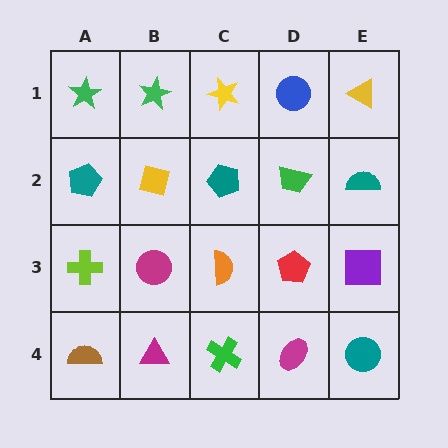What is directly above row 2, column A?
A green star.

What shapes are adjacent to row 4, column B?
A magenta circle (row 3, column B), a brown semicircle (row 4, column A), a green cross (row 4, column C).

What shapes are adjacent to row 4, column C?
An orange semicircle (row 3, column C), a magenta triangle (row 4, column B), a magenta ellipse (row 4, column D).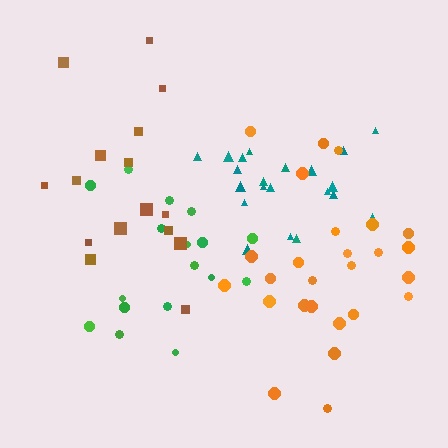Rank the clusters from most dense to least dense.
teal, orange, green, brown.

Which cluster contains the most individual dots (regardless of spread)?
Orange (26).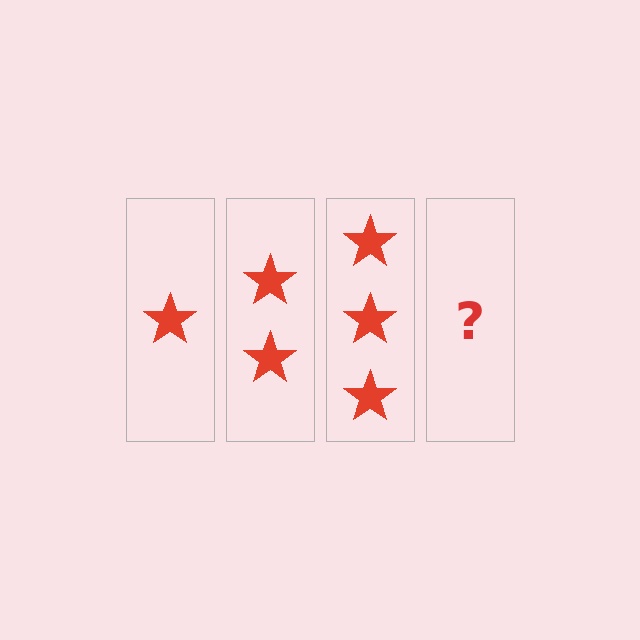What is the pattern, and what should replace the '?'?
The pattern is that each step adds one more star. The '?' should be 4 stars.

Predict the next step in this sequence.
The next step is 4 stars.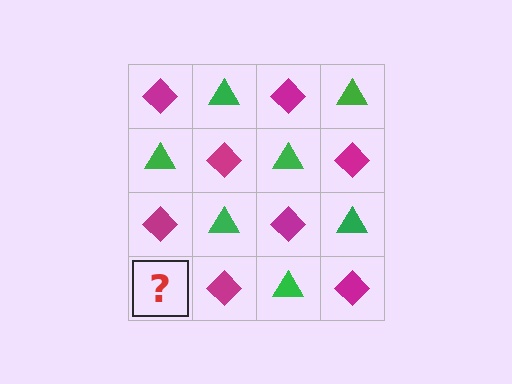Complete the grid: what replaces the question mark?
The question mark should be replaced with a green triangle.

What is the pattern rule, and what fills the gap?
The rule is that it alternates magenta diamond and green triangle in a checkerboard pattern. The gap should be filled with a green triangle.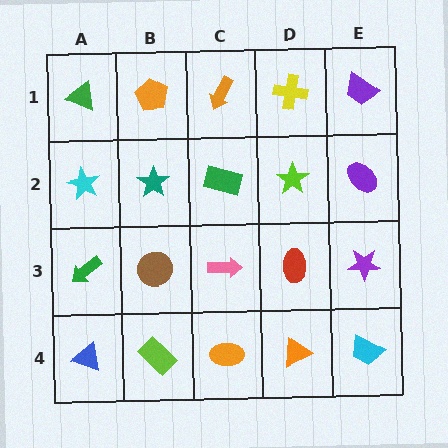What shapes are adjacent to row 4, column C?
A pink arrow (row 3, column C), a lime rectangle (row 4, column B), an orange triangle (row 4, column D).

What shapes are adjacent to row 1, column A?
A cyan star (row 2, column A), an orange pentagon (row 1, column B).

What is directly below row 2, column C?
A pink arrow.